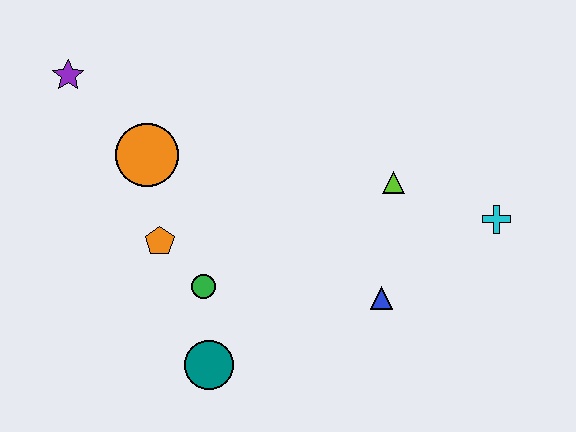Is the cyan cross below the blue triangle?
No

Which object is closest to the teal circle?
The green circle is closest to the teal circle.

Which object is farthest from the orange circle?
The cyan cross is farthest from the orange circle.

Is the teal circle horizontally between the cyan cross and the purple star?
Yes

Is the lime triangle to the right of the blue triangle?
Yes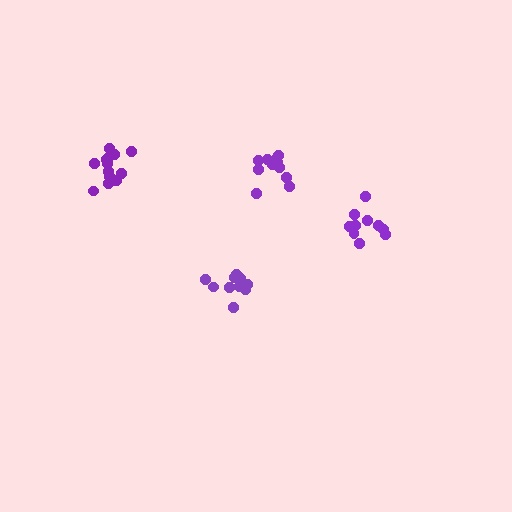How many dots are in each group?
Group 1: 12 dots, Group 2: 11 dots, Group 3: 13 dots, Group 4: 10 dots (46 total).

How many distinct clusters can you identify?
There are 4 distinct clusters.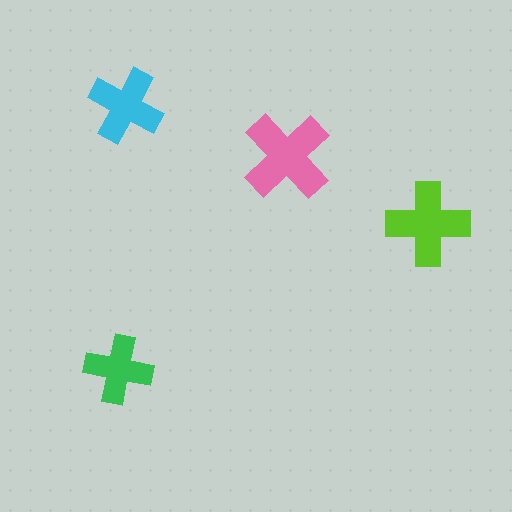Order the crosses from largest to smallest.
the pink one, the lime one, the cyan one, the green one.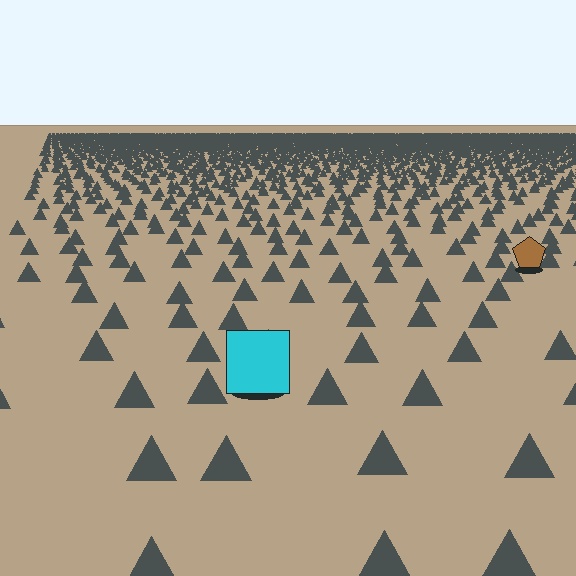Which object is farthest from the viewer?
The brown pentagon is farthest from the viewer. It appears smaller and the ground texture around it is denser.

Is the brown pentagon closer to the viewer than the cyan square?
No. The cyan square is closer — you can tell from the texture gradient: the ground texture is coarser near it.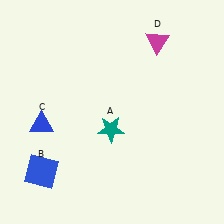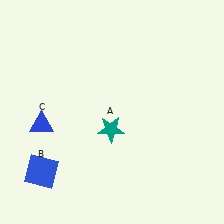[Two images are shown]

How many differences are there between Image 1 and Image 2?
There is 1 difference between the two images.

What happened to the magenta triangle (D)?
The magenta triangle (D) was removed in Image 2. It was in the top-right area of Image 1.